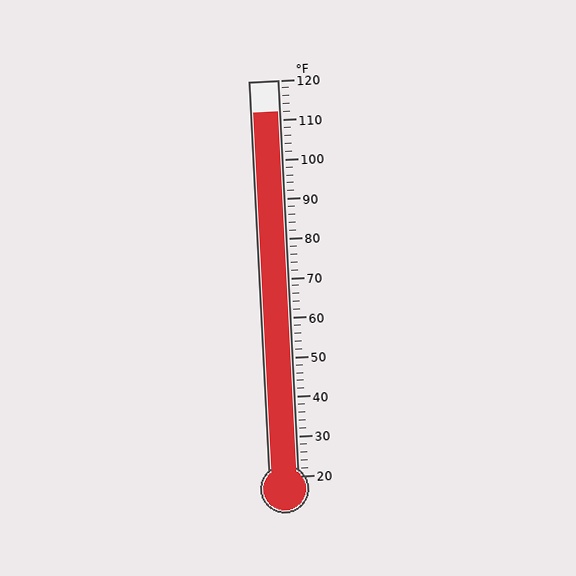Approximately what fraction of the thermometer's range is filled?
The thermometer is filled to approximately 90% of its range.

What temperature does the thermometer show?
The thermometer shows approximately 112°F.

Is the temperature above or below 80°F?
The temperature is above 80°F.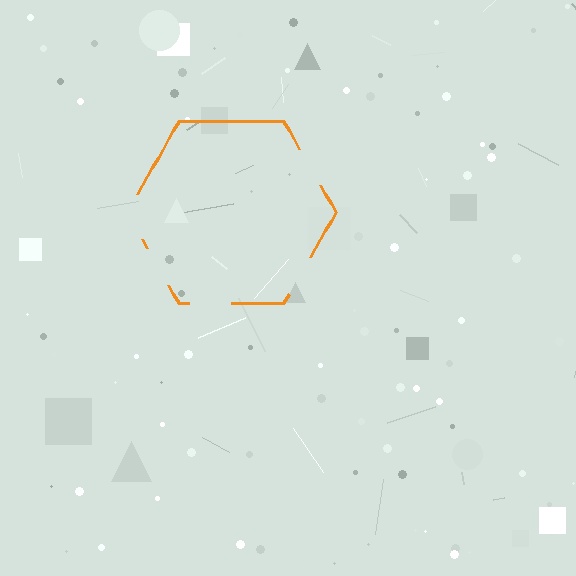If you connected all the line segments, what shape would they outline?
They would outline a hexagon.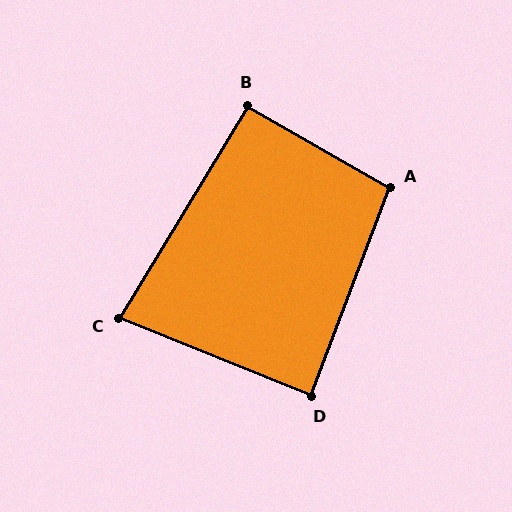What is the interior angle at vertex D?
Approximately 89 degrees (approximately right).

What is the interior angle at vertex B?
Approximately 91 degrees (approximately right).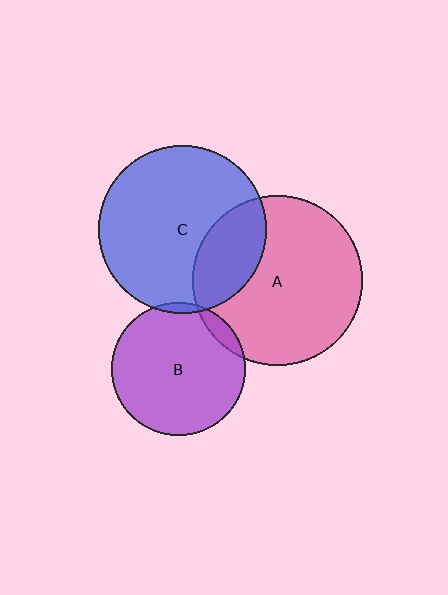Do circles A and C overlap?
Yes.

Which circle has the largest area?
Circle A (pink).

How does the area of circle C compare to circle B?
Approximately 1.6 times.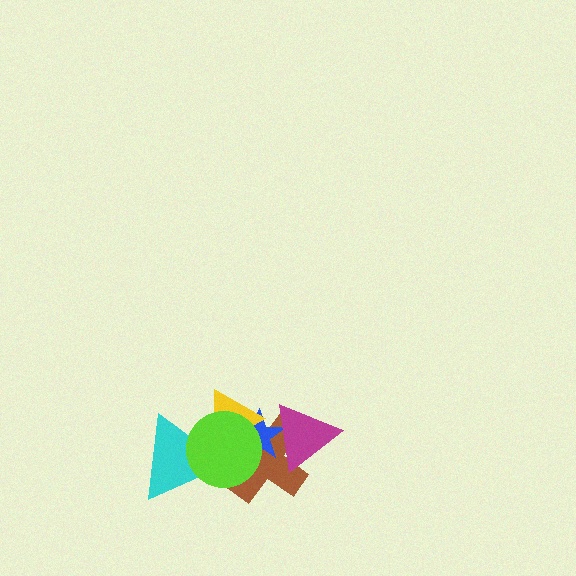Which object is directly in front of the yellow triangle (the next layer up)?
The cyan triangle is directly in front of the yellow triangle.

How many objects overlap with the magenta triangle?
2 objects overlap with the magenta triangle.